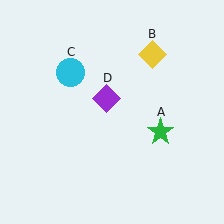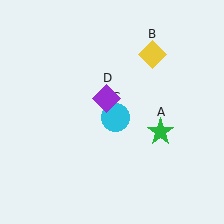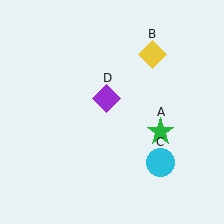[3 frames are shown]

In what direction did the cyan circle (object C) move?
The cyan circle (object C) moved down and to the right.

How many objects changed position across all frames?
1 object changed position: cyan circle (object C).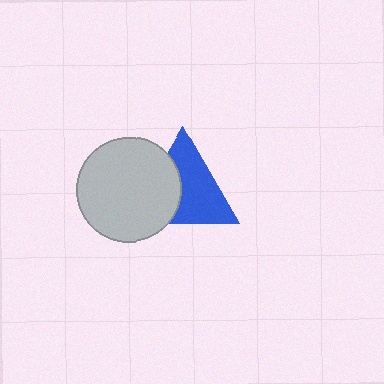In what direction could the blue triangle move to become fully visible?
The blue triangle could move right. That would shift it out from behind the light gray circle entirely.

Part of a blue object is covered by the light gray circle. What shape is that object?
It is a triangle.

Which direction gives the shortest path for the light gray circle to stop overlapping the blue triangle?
Moving left gives the shortest separation.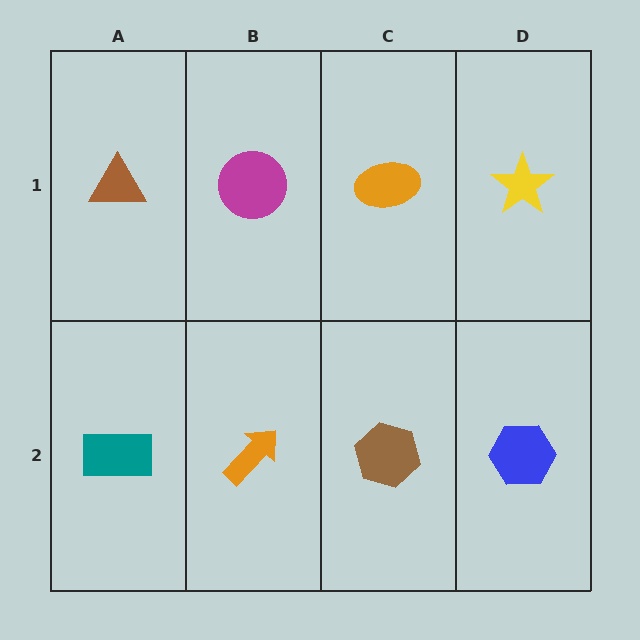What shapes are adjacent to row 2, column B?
A magenta circle (row 1, column B), a teal rectangle (row 2, column A), a brown hexagon (row 2, column C).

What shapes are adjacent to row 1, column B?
An orange arrow (row 2, column B), a brown triangle (row 1, column A), an orange ellipse (row 1, column C).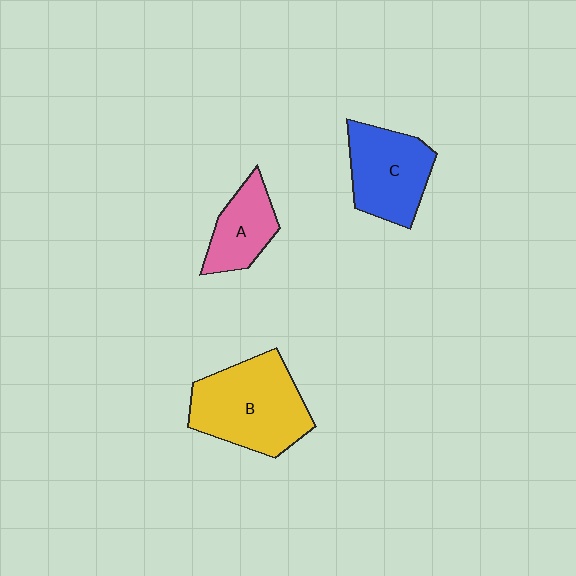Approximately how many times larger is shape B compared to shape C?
Approximately 1.3 times.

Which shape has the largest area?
Shape B (yellow).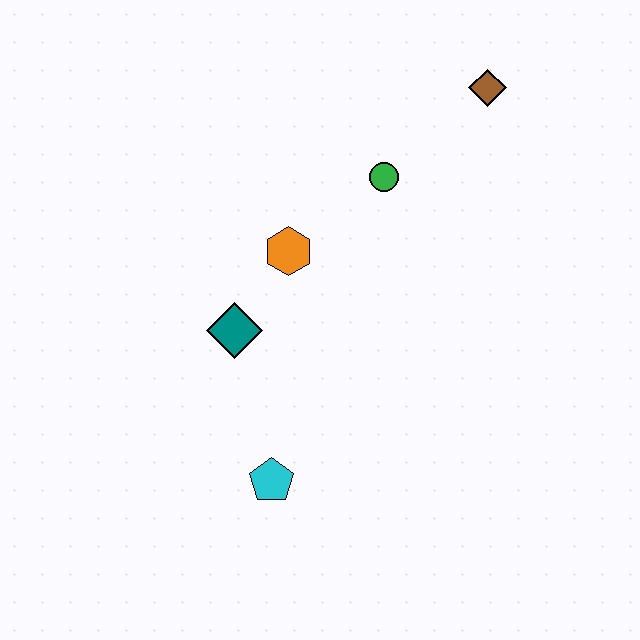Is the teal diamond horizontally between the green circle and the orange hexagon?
No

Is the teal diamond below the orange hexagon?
Yes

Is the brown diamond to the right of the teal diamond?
Yes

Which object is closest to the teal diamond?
The orange hexagon is closest to the teal diamond.